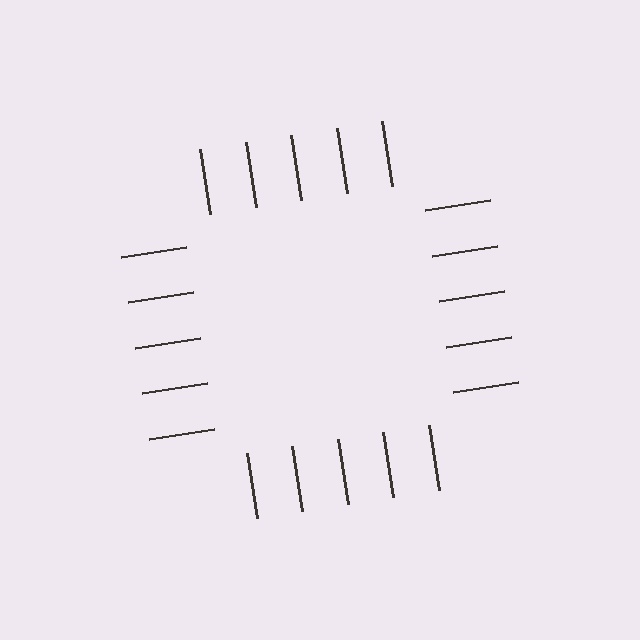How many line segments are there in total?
20 — 5 along each of the 4 edges.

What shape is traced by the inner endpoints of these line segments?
An illusory square — the line segments terminate on its edges but no continuous stroke is drawn.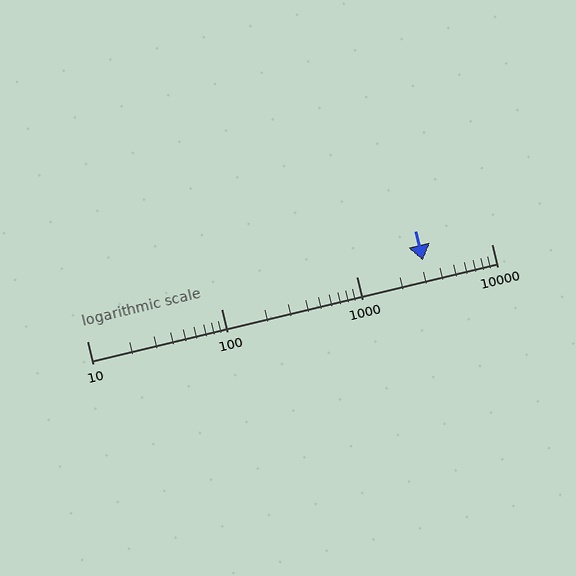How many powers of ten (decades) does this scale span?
The scale spans 3 decades, from 10 to 10000.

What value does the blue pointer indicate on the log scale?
The pointer indicates approximately 3100.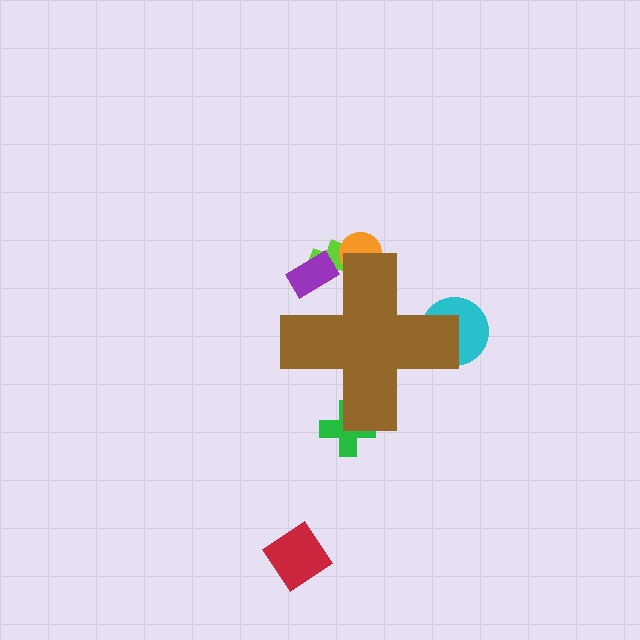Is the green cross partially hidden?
Yes, the green cross is partially hidden behind the brown cross.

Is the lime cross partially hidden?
Yes, the lime cross is partially hidden behind the brown cross.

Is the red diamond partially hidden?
No, the red diamond is fully visible.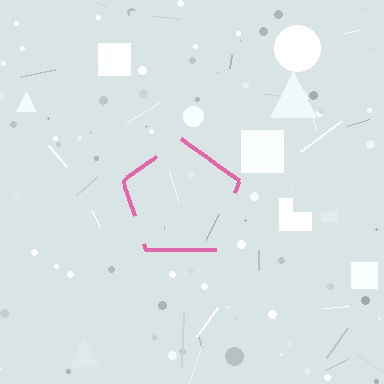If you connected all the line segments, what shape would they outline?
They would outline a pentagon.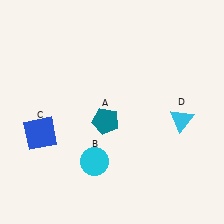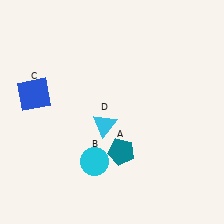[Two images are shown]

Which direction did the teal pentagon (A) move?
The teal pentagon (A) moved down.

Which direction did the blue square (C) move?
The blue square (C) moved up.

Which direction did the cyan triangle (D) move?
The cyan triangle (D) moved left.